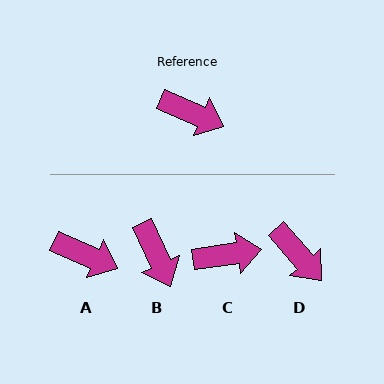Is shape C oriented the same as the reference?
No, it is off by about 32 degrees.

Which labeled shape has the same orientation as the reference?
A.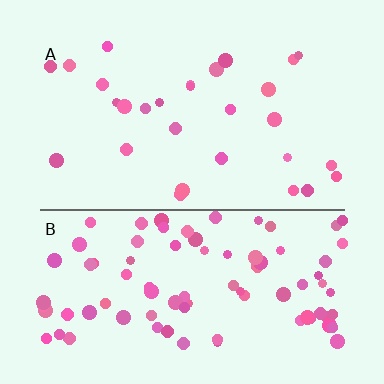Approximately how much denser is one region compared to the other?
Approximately 3.0× — region B over region A.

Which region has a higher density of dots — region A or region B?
B (the bottom).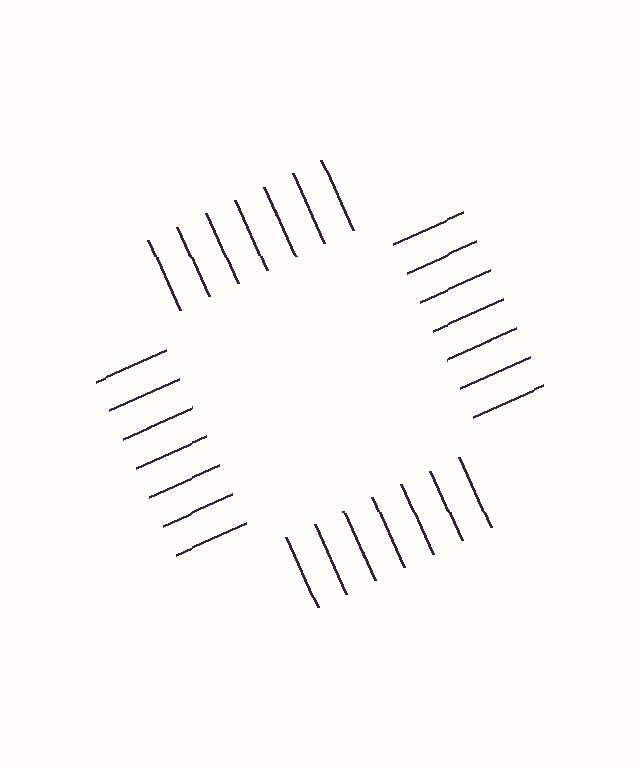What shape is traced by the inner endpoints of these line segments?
An illusory square — the line segments terminate on its edges but no continuous stroke is drawn.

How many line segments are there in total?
28 — 7 along each of the 4 edges.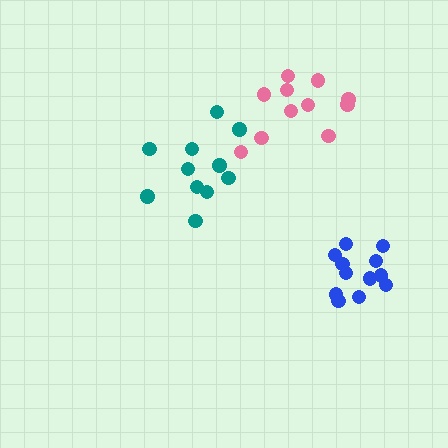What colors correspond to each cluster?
The clusters are colored: teal, pink, blue.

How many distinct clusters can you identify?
There are 3 distinct clusters.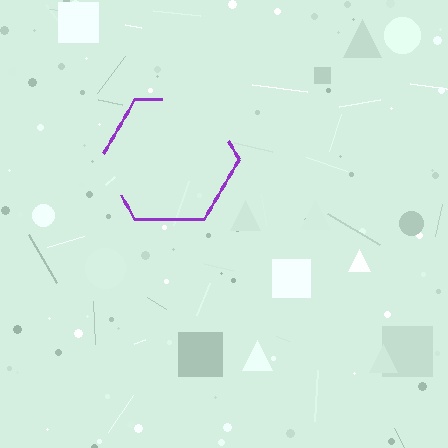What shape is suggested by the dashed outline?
The dashed outline suggests a hexagon.